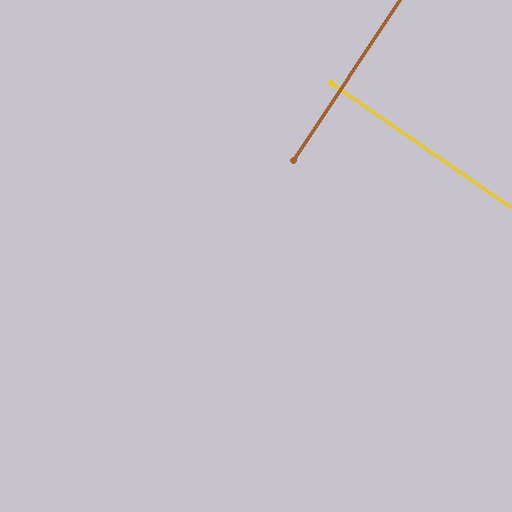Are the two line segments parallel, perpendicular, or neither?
Perpendicular — they meet at approximately 89°.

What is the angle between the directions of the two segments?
Approximately 89 degrees.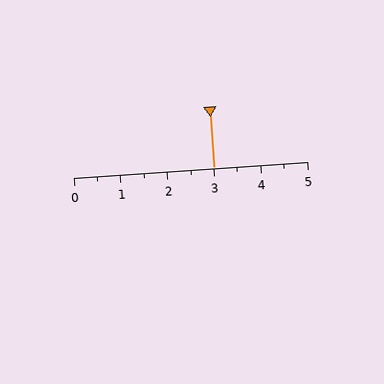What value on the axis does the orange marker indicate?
The marker indicates approximately 3.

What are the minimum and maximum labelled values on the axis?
The axis runs from 0 to 5.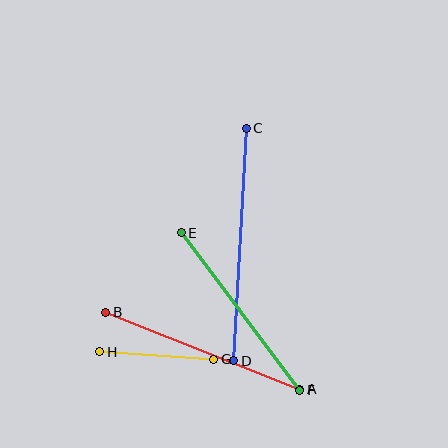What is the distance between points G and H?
The distance is approximately 114 pixels.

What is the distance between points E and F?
The distance is approximately 197 pixels.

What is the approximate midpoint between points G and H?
The midpoint is at approximately (157, 356) pixels.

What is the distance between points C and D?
The distance is approximately 233 pixels.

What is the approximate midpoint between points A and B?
The midpoint is at approximately (203, 351) pixels.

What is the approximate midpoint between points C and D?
The midpoint is at approximately (240, 245) pixels.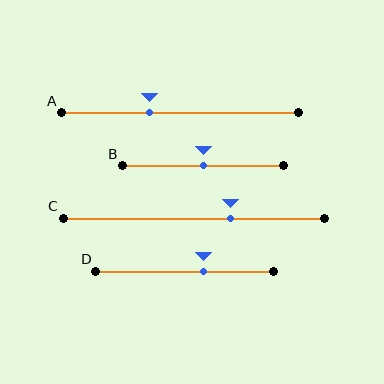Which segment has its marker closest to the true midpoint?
Segment B has its marker closest to the true midpoint.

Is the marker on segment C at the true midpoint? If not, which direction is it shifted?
No, the marker on segment C is shifted to the right by about 14% of the segment length.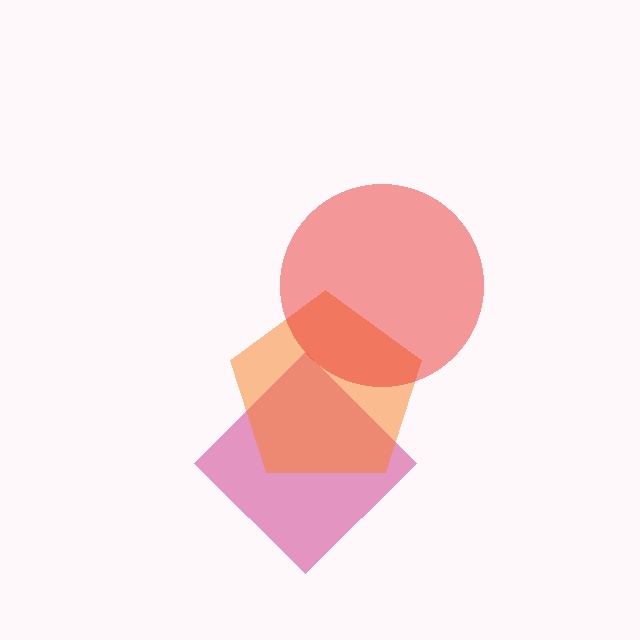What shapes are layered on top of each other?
The layered shapes are: a pink diamond, an orange pentagon, a red circle.